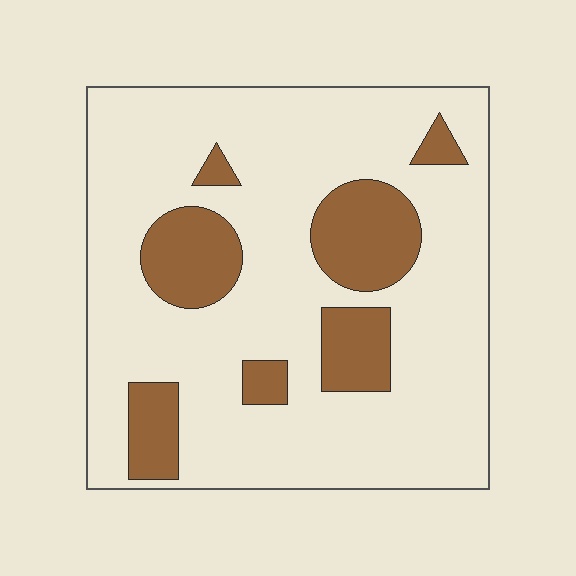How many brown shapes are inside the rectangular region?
7.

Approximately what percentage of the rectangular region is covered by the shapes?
Approximately 20%.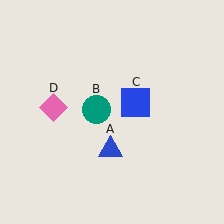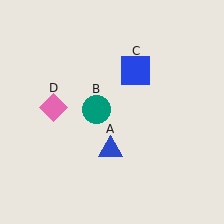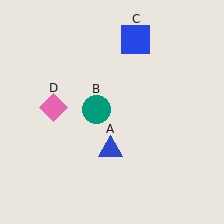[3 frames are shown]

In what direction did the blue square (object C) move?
The blue square (object C) moved up.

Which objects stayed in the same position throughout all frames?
Blue triangle (object A) and teal circle (object B) and pink diamond (object D) remained stationary.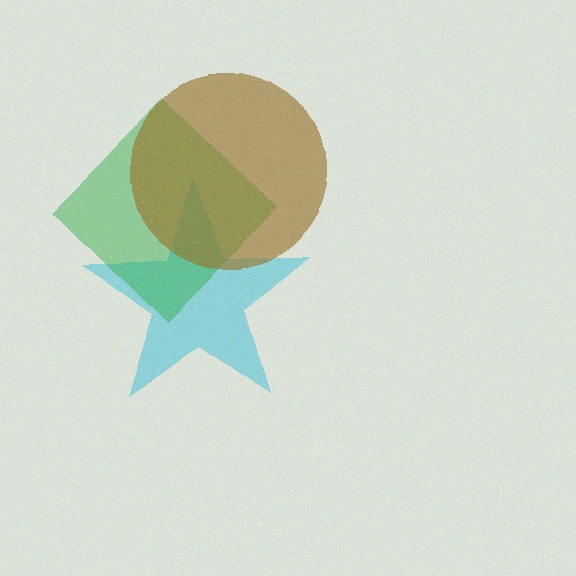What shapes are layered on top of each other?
The layered shapes are: a cyan star, a green diamond, a brown circle.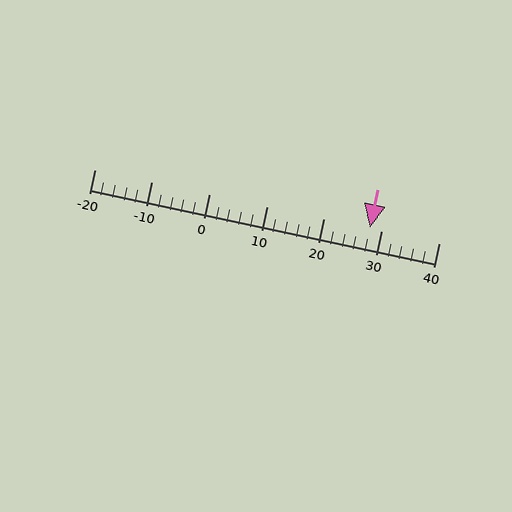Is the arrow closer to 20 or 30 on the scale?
The arrow is closer to 30.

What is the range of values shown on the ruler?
The ruler shows values from -20 to 40.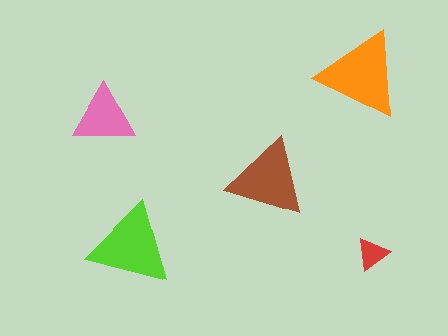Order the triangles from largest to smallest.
the orange one, the lime one, the brown one, the pink one, the red one.